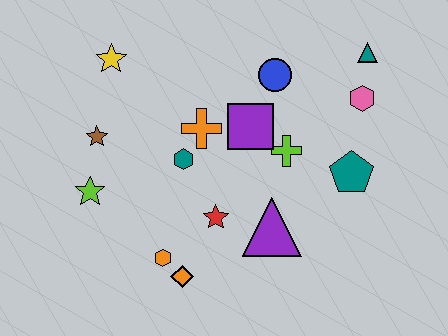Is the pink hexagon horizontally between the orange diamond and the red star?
No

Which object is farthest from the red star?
The teal triangle is farthest from the red star.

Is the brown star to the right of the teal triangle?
No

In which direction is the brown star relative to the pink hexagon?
The brown star is to the left of the pink hexagon.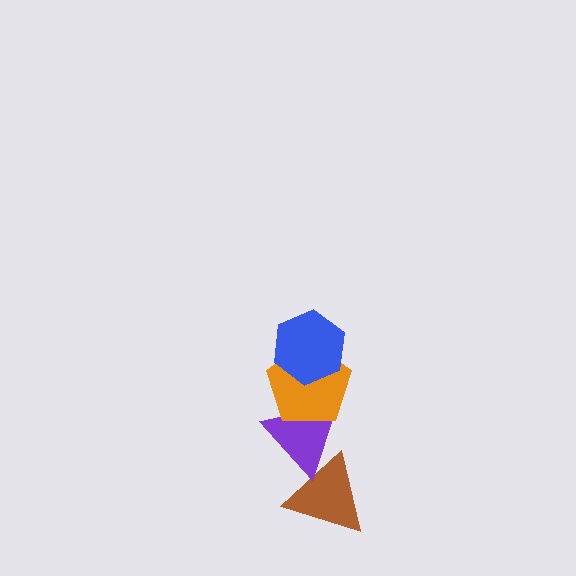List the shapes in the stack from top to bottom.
From top to bottom: the blue hexagon, the orange pentagon, the purple triangle, the brown triangle.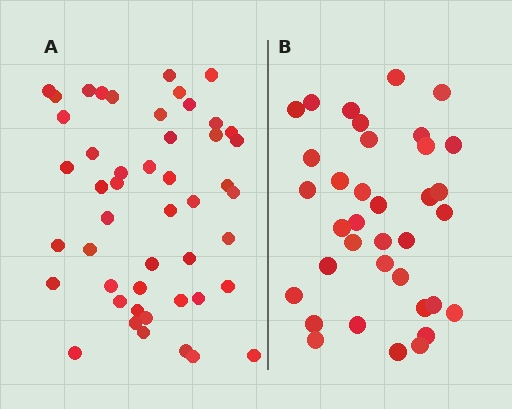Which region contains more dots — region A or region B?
Region A (the left region) has more dots.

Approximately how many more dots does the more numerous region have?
Region A has roughly 12 or so more dots than region B.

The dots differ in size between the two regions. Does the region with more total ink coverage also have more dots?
No. Region B has more total ink coverage because its dots are larger, but region A actually contains more individual dots. Total area can be misleading — the number of items is what matters here.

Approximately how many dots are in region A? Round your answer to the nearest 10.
About 50 dots. (The exact count is 48, which rounds to 50.)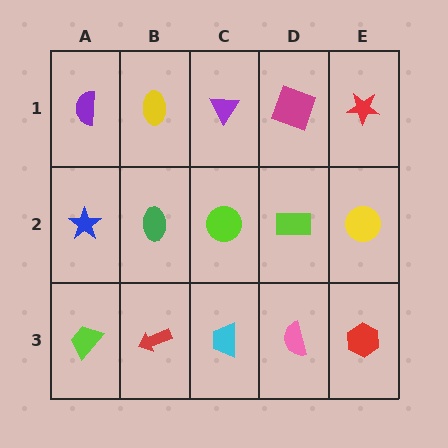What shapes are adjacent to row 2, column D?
A magenta square (row 1, column D), a pink semicircle (row 3, column D), a lime circle (row 2, column C), a yellow circle (row 2, column E).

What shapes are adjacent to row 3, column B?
A green ellipse (row 2, column B), a lime trapezoid (row 3, column A), a cyan trapezoid (row 3, column C).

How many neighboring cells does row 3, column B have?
3.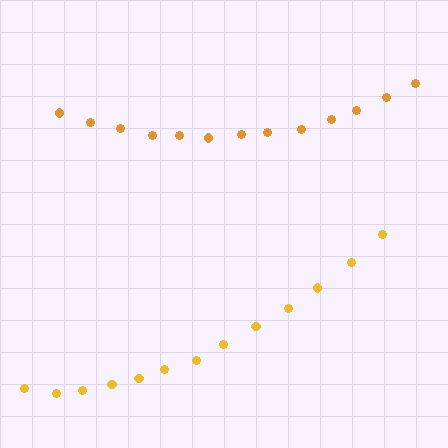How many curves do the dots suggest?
There are 2 distinct paths.